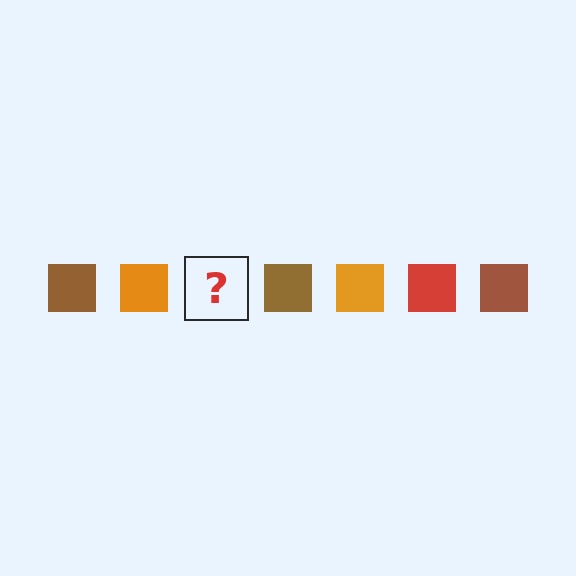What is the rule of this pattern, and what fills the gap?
The rule is that the pattern cycles through brown, orange, red squares. The gap should be filled with a red square.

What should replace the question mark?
The question mark should be replaced with a red square.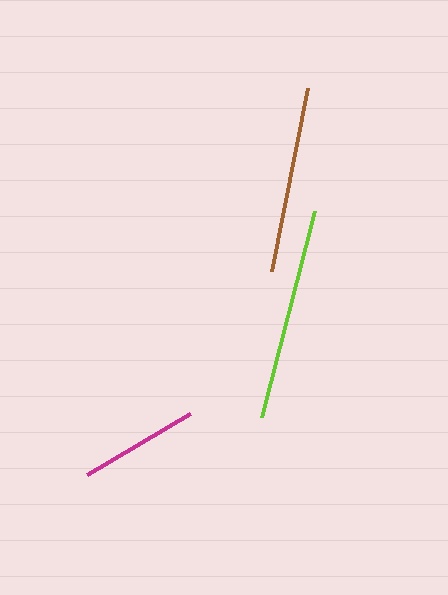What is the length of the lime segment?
The lime segment is approximately 213 pixels long.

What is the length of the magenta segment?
The magenta segment is approximately 120 pixels long.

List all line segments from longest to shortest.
From longest to shortest: lime, brown, magenta.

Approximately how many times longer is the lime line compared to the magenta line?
The lime line is approximately 1.8 times the length of the magenta line.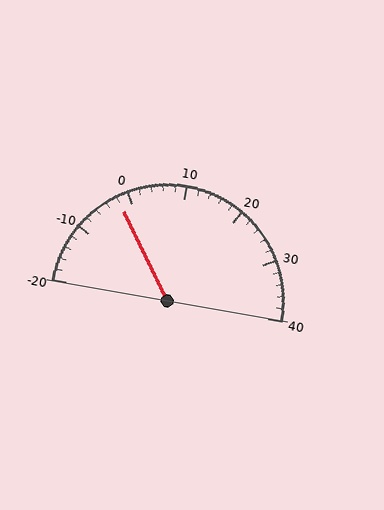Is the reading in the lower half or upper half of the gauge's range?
The reading is in the lower half of the range (-20 to 40).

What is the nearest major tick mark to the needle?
The nearest major tick mark is 0.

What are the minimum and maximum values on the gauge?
The gauge ranges from -20 to 40.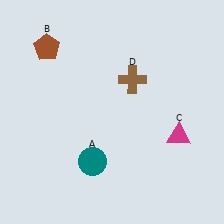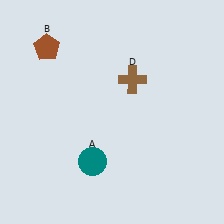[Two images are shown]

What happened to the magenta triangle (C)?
The magenta triangle (C) was removed in Image 2. It was in the bottom-right area of Image 1.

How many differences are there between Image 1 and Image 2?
There is 1 difference between the two images.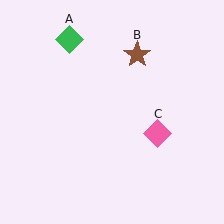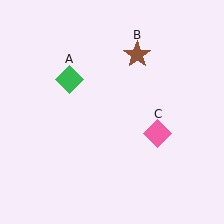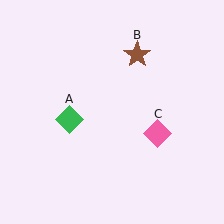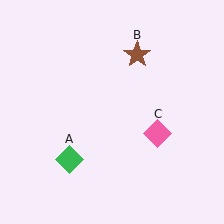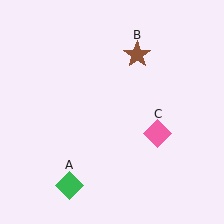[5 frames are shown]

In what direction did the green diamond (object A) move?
The green diamond (object A) moved down.